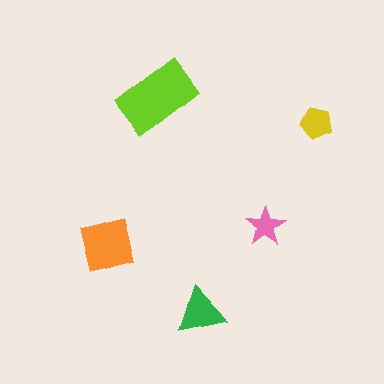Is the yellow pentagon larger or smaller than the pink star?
Larger.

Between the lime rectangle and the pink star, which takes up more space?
The lime rectangle.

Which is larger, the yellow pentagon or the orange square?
The orange square.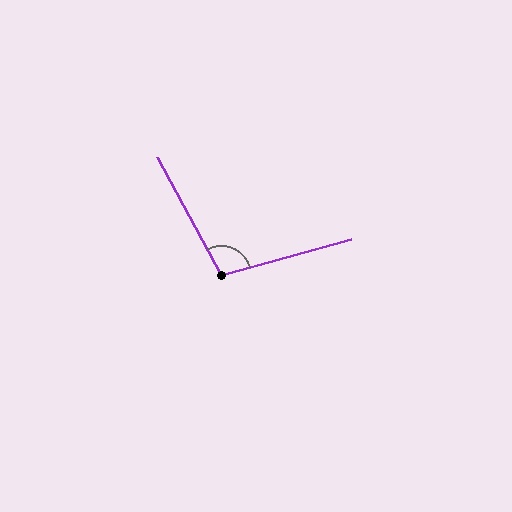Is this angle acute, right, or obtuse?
It is obtuse.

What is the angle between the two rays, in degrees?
Approximately 103 degrees.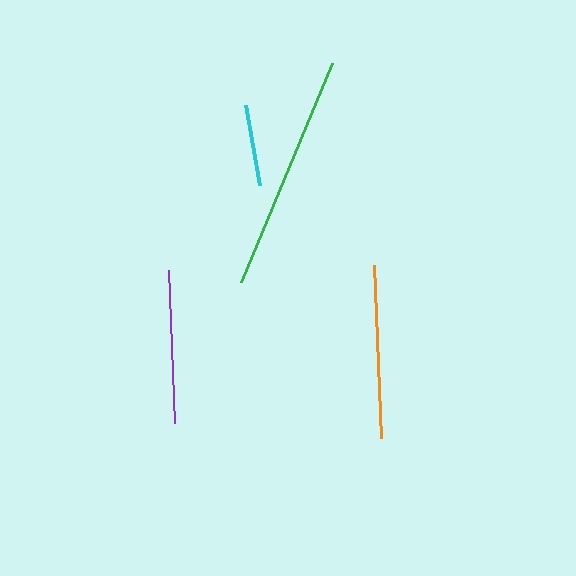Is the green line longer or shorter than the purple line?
The green line is longer than the purple line.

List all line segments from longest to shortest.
From longest to shortest: green, orange, purple, cyan.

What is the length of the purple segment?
The purple segment is approximately 153 pixels long.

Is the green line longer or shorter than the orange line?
The green line is longer than the orange line.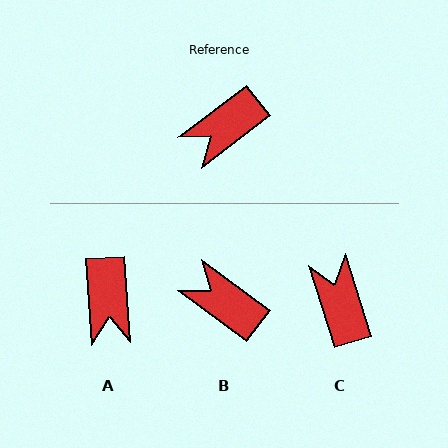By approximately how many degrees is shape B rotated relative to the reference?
Approximately 74 degrees clockwise.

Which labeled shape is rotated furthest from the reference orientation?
C, about 110 degrees away.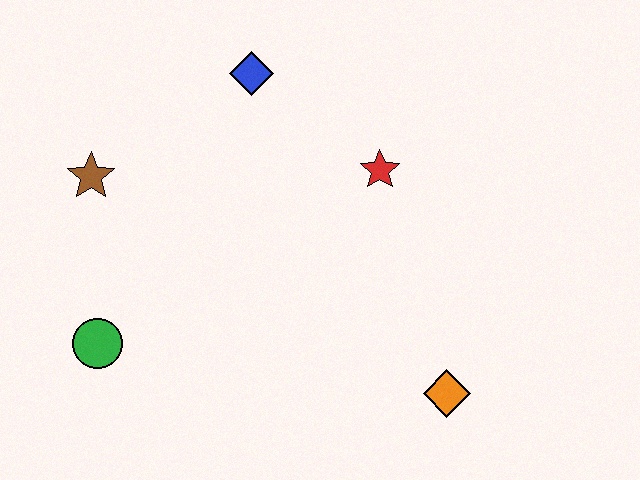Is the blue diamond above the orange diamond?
Yes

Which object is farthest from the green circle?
The orange diamond is farthest from the green circle.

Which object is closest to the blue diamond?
The red star is closest to the blue diamond.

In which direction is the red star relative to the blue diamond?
The red star is to the right of the blue diamond.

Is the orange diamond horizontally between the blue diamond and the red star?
No